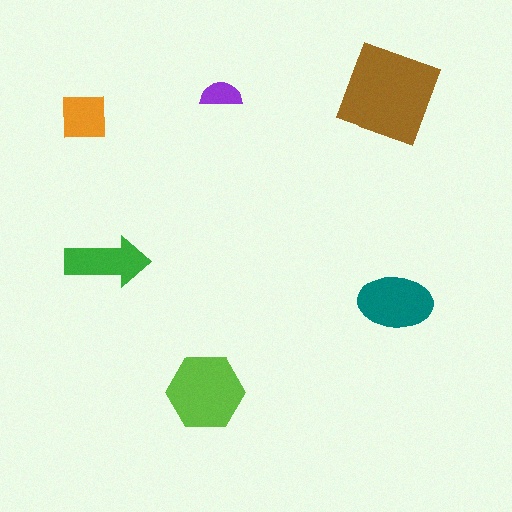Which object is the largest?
The brown square.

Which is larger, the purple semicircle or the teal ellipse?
The teal ellipse.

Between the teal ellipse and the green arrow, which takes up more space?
The teal ellipse.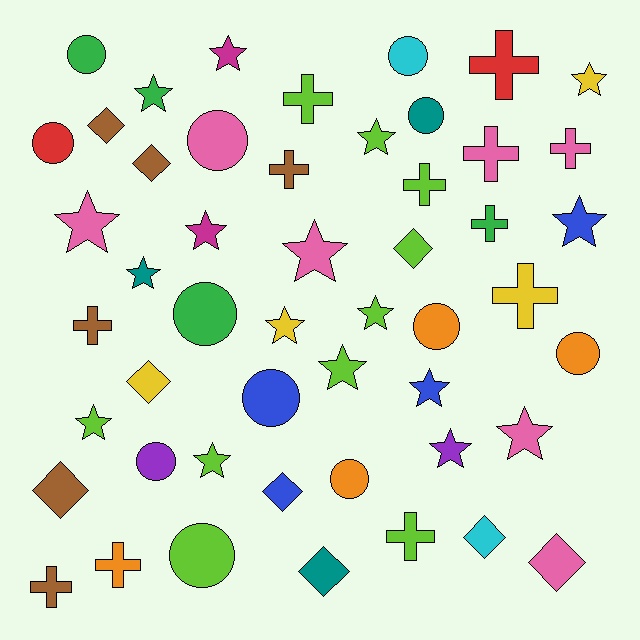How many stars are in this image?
There are 17 stars.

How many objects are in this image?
There are 50 objects.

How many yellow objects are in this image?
There are 4 yellow objects.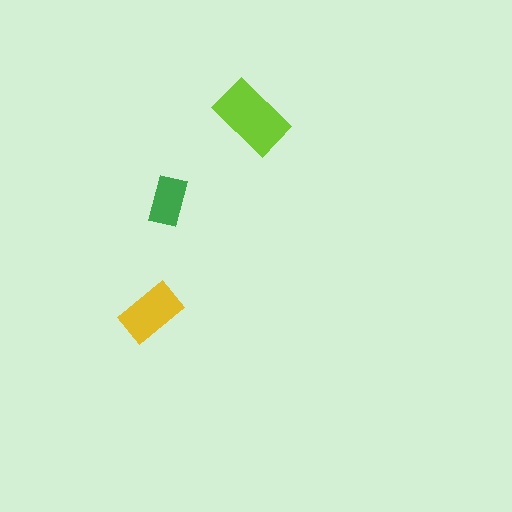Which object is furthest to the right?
The lime rectangle is rightmost.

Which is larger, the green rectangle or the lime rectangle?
The lime one.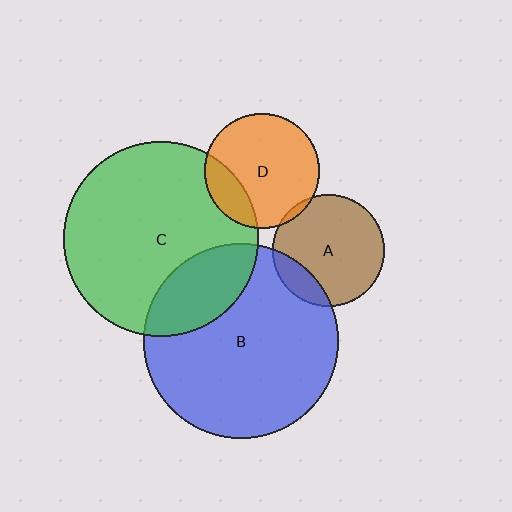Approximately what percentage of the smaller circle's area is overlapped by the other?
Approximately 20%.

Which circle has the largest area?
Circle B (blue).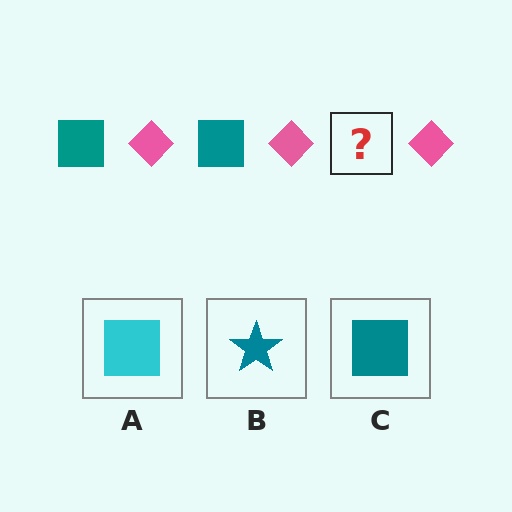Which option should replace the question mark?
Option C.